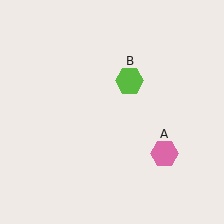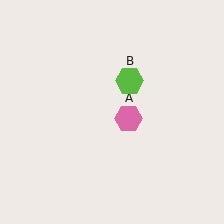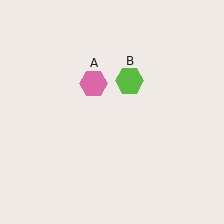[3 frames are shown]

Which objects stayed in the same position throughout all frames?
Lime hexagon (object B) remained stationary.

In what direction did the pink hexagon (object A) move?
The pink hexagon (object A) moved up and to the left.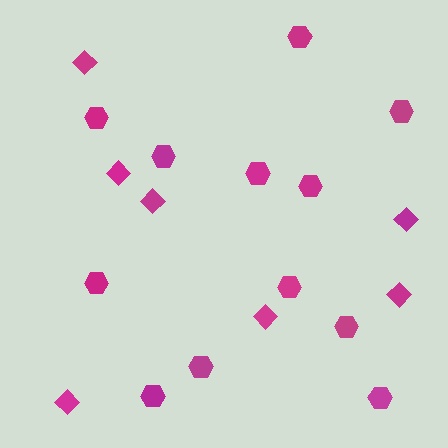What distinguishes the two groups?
There are 2 groups: one group of hexagons (12) and one group of diamonds (7).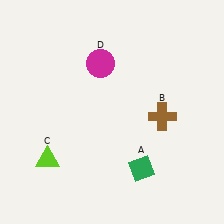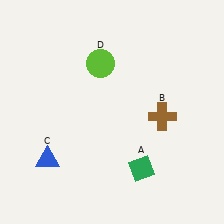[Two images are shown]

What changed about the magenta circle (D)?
In Image 1, D is magenta. In Image 2, it changed to lime.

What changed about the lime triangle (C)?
In Image 1, C is lime. In Image 2, it changed to blue.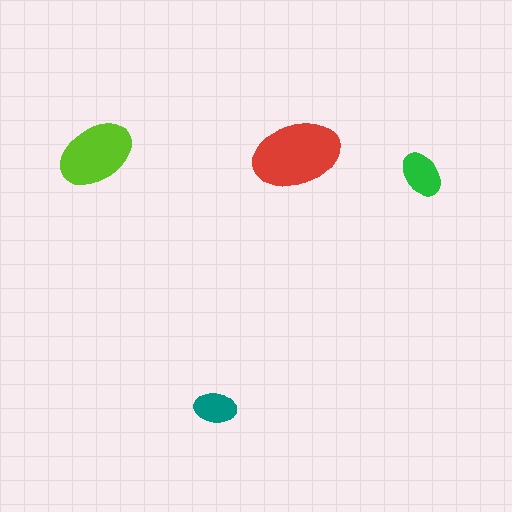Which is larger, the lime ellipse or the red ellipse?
The red one.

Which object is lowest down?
The teal ellipse is bottommost.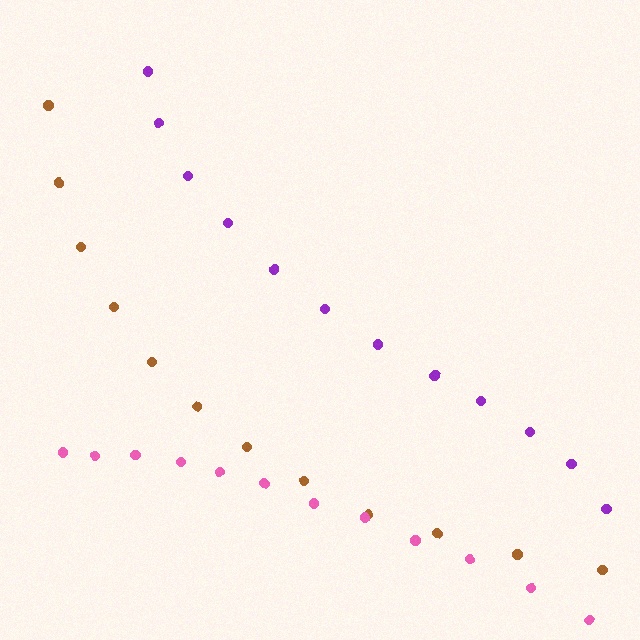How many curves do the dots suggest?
There are 3 distinct paths.